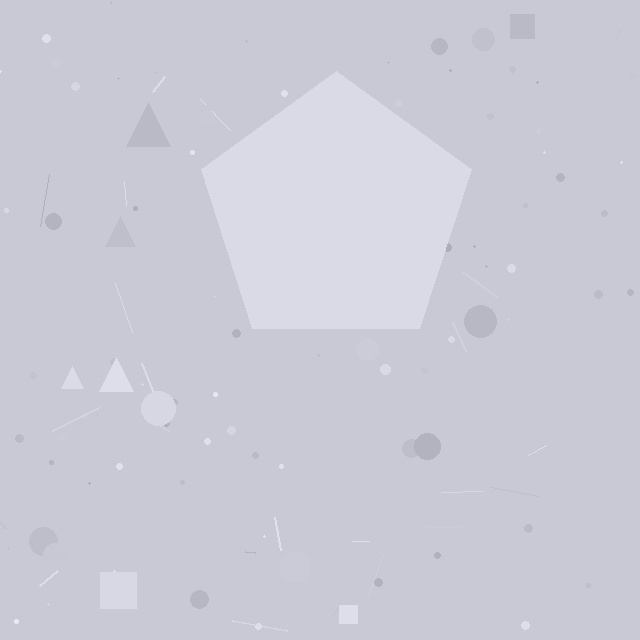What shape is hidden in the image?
A pentagon is hidden in the image.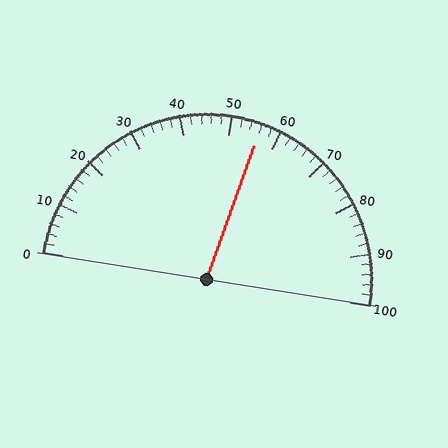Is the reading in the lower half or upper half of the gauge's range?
The reading is in the upper half of the range (0 to 100).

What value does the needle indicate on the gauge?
The needle indicates approximately 56.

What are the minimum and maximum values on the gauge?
The gauge ranges from 0 to 100.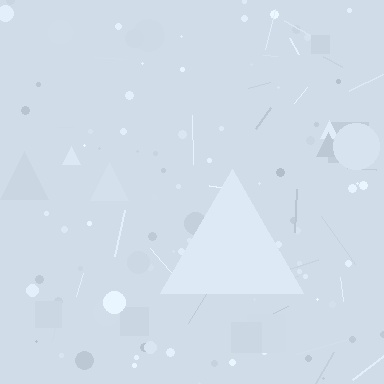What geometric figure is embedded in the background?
A triangle is embedded in the background.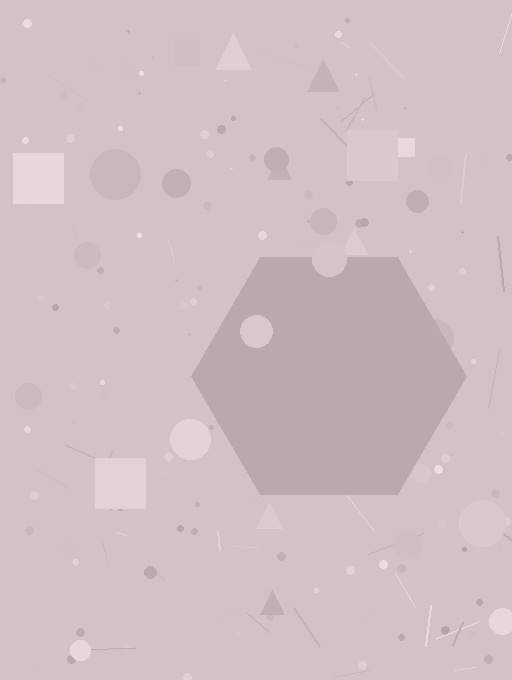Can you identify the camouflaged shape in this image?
The camouflaged shape is a hexagon.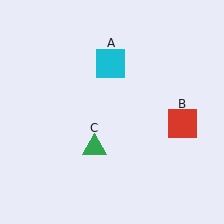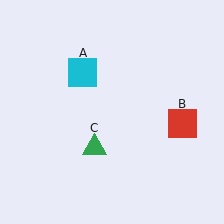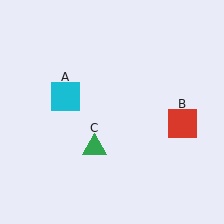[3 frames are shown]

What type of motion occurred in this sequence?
The cyan square (object A) rotated counterclockwise around the center of the scene.